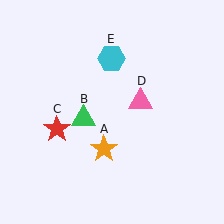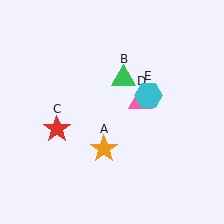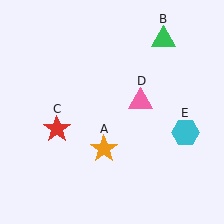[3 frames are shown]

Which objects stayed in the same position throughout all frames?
Orange star (object A) and red star (object C) and pink triangle (object D) remained stationary.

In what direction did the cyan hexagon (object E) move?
The cyan hexagon (object E) moved down and to the right.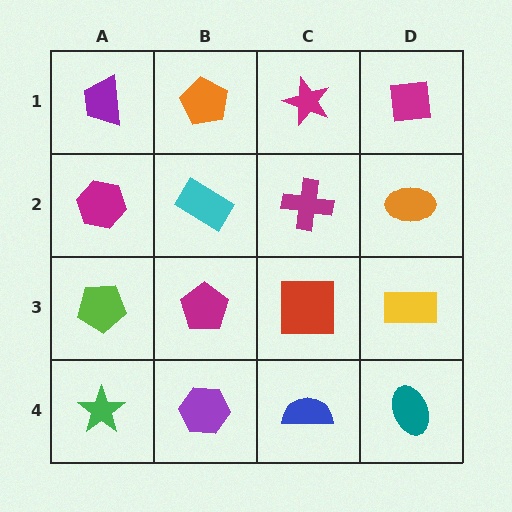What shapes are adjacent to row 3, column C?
A magenta cross (row 2, column C), a blue semicircle (row 4, column C), a magenta pentagon (row 3, column B), a yellow rectangle (row 3, column D).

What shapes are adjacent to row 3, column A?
A magenta hexagon (row 2, column A), a green star (row 4, column A), a magenta pentagon (row 3, column B).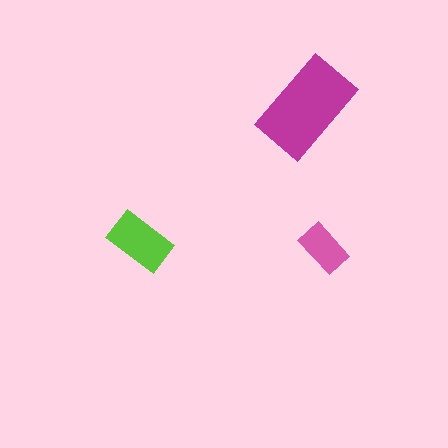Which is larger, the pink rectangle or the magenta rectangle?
The magenta one.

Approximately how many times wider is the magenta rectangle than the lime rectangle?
About 1.5 times wider.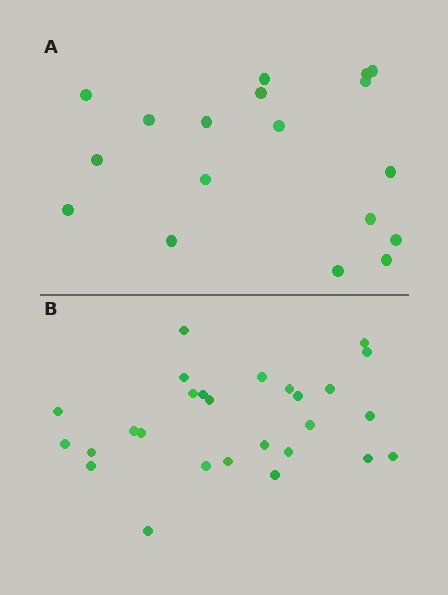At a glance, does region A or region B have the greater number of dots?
Region B (the bottom region) has more dots.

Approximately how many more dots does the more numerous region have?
Region B has roughly 8 or so more dots than region A.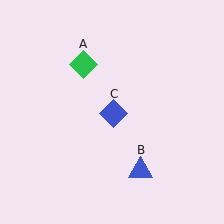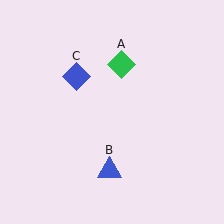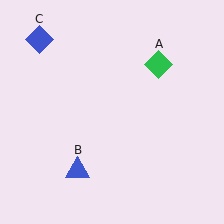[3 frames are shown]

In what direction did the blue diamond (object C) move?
The blue diamond (object C) moved up and to the left.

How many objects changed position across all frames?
3 objects changed position: green diamond (object A), blue triangle (object B), blue diamond (object C).